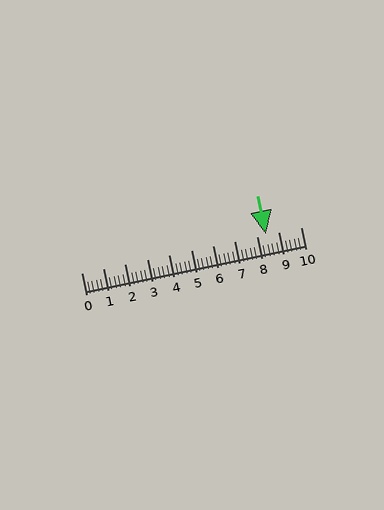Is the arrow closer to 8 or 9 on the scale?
The arrow is closer to 8.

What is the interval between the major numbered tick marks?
The major tick marks are spaced 1 units apart.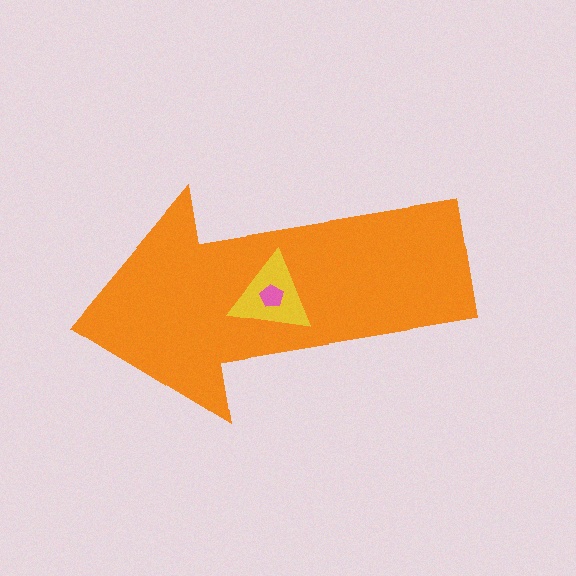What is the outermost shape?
The orange arrow.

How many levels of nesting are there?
3.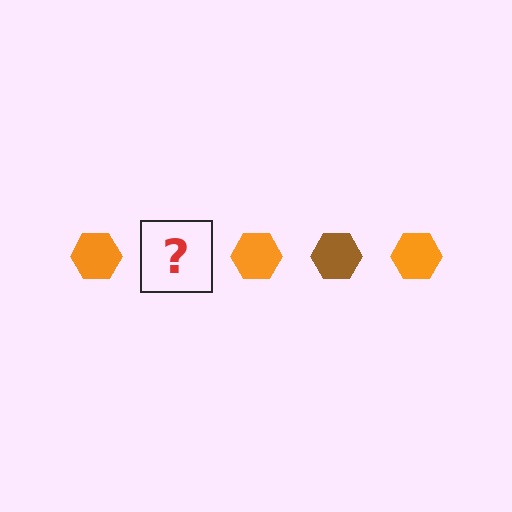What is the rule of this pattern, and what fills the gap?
The rule is that the pattern cycles through orange, brown hexagons. The gap should be filled with a brown hexagon.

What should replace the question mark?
The question mark should be replaced with a brown hexagon.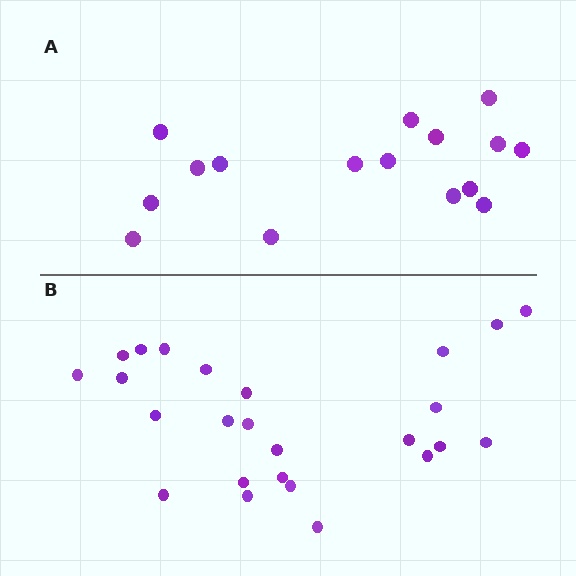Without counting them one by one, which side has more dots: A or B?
Region B (the bottom region) has more dots.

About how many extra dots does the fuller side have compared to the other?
Region B has roughly 8 or so more dots than region A.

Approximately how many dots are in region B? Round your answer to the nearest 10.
About 20 dots. (The exact count is 25, which rounds to 20.)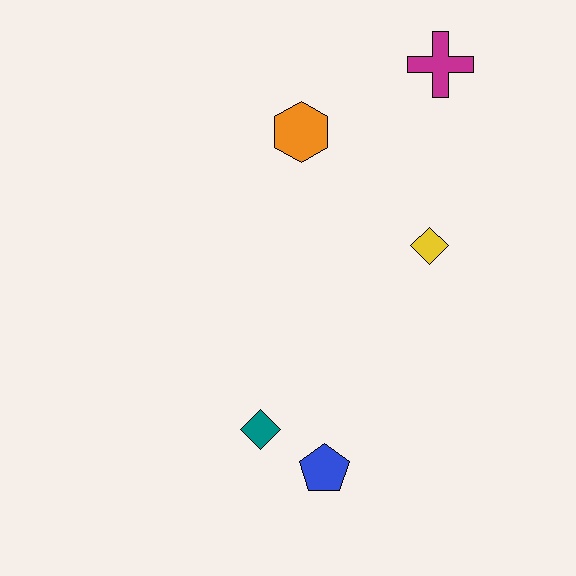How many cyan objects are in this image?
There are no cyan objects.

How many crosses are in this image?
There is 1 cross.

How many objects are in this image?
There are 5 objects.